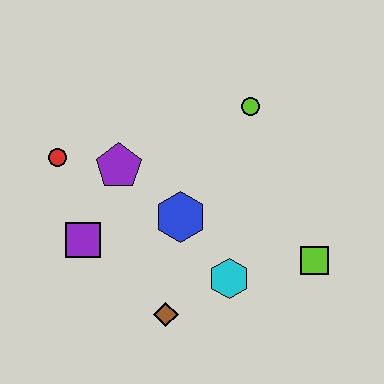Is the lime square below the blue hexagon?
Yes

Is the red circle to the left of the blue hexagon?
Yes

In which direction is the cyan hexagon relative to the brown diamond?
The cyan hexagon is to the right of the brown diamond.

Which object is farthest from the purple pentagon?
The lime square is farthest from the purple pentagon.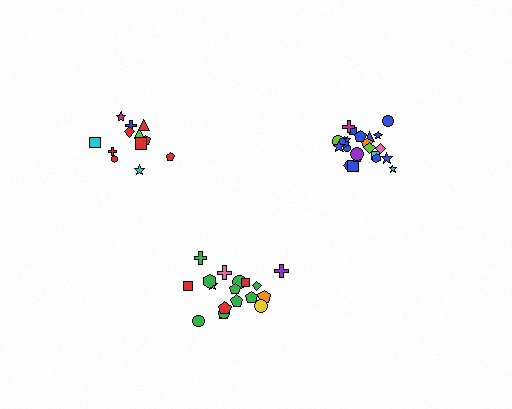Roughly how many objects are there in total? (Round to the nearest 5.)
Roughly 50 objects in total.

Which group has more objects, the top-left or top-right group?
The top-right group.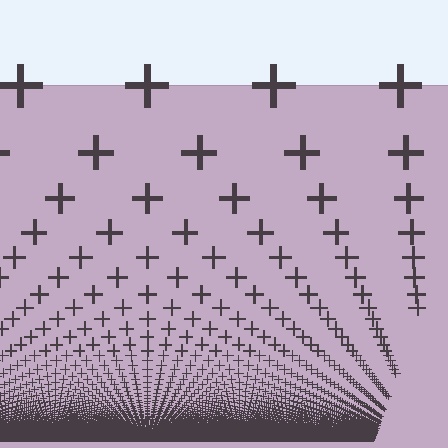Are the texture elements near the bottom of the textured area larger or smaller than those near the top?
Smaller. The gradient is inverted — elements near the bottom are smaller and denser.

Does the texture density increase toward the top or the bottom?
Density increases toward the bottom.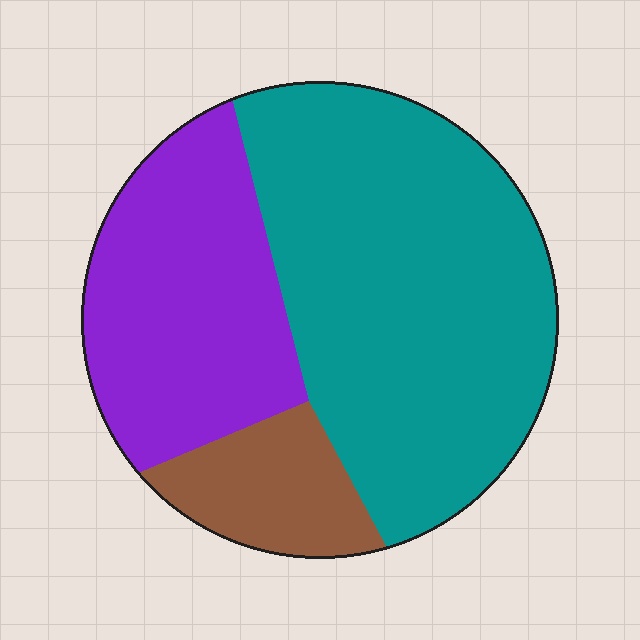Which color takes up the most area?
Teal, at roughly 55%.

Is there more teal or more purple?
Teal.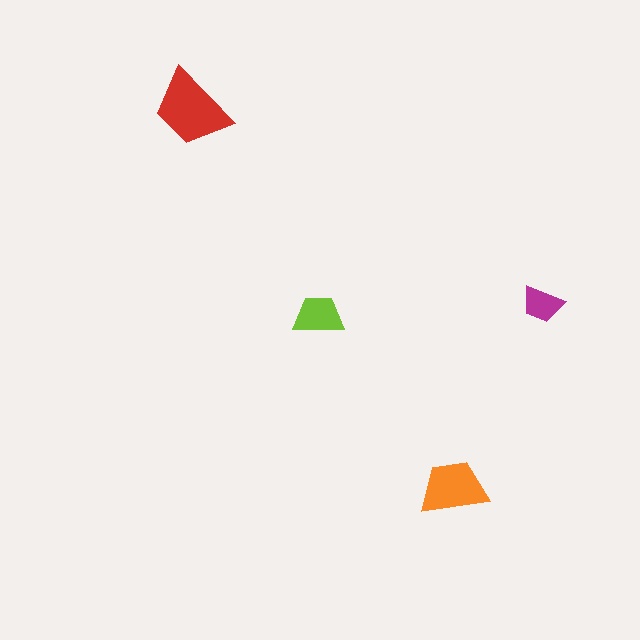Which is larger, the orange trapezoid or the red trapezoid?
The red one.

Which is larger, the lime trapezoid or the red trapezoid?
The red one.